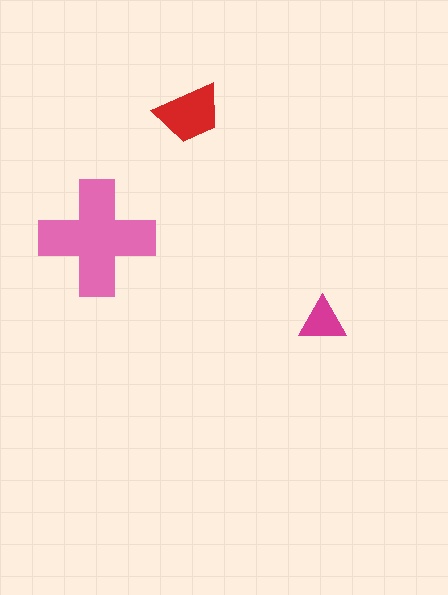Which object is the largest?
The pink cross.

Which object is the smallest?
The magenta triangle.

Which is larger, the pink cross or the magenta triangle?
The pink cross.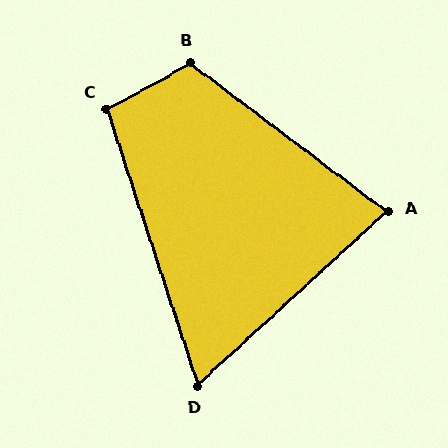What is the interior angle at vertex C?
Approximately 100 degrees (obtuse).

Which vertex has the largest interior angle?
B, at approximately 114 degrees.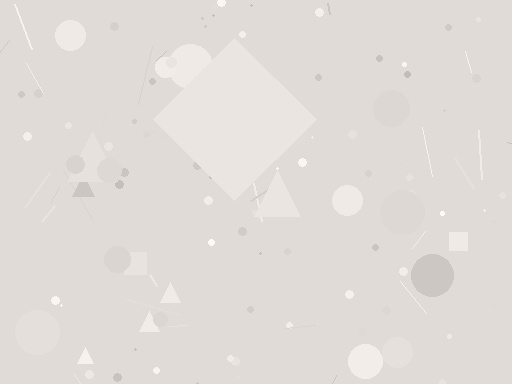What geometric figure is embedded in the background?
A diamond is embedded in the background.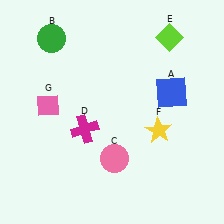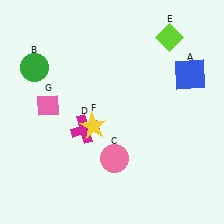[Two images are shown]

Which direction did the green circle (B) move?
The green circle (B) moved down.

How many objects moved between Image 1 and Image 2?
3 objects moved between the two images.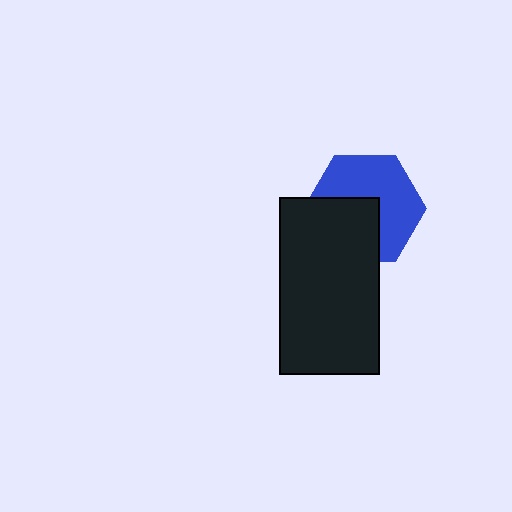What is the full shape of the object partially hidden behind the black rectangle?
The partially hidden object is a blue hexagon.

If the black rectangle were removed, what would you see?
You would see the complete blue hexagon.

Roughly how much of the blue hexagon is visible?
About half of it is visible (roughly 59%).